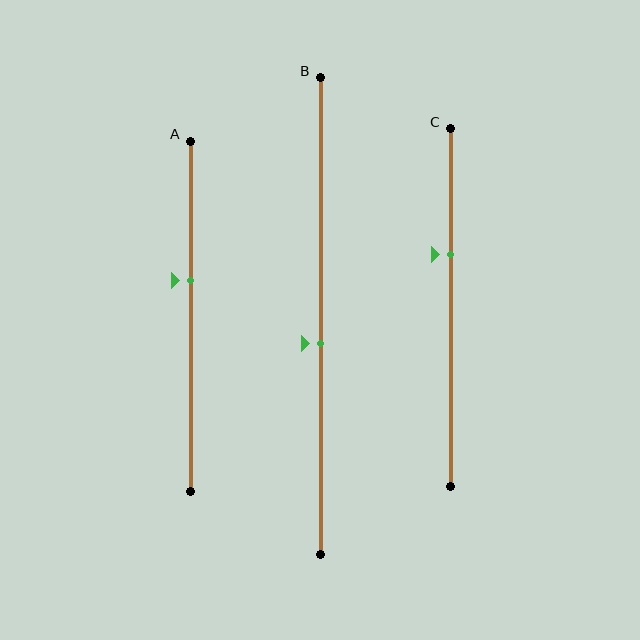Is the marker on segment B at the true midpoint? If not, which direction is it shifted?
No, the marker on segment B is shifted downward by about 6% of the segment length.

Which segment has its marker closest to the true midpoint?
Segment B has its marker closest to the true midpoint.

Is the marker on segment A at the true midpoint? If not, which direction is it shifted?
No, the marker on segment A is shifted upward by about 10% of the segment length.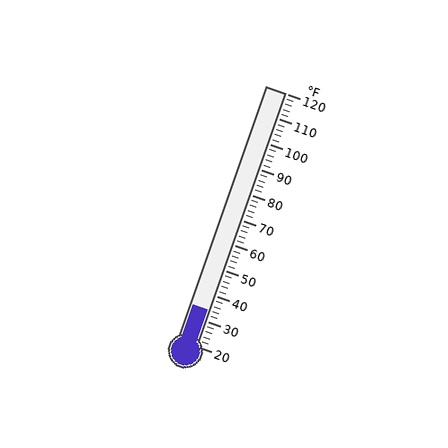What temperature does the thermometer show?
The thermometer shows approximately 34°F.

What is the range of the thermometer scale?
The thermometer scale ranges from 20°F to 120°F.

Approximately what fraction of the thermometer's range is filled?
The thermometer is filled to approximately 15% of its range.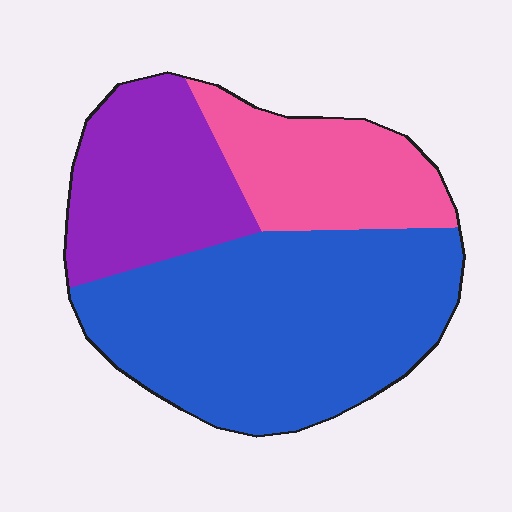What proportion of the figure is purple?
Purple takes up about one quarter (1/4) of the figure.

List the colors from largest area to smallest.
From largest to smallest: blue, purple, pink.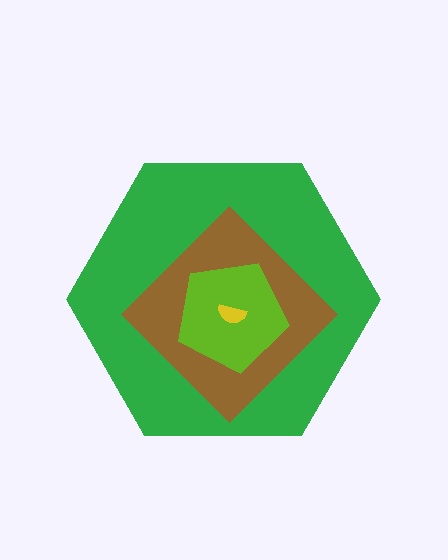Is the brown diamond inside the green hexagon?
Yes.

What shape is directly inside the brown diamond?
The lime pentagon.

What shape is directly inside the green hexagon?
The brown diamond.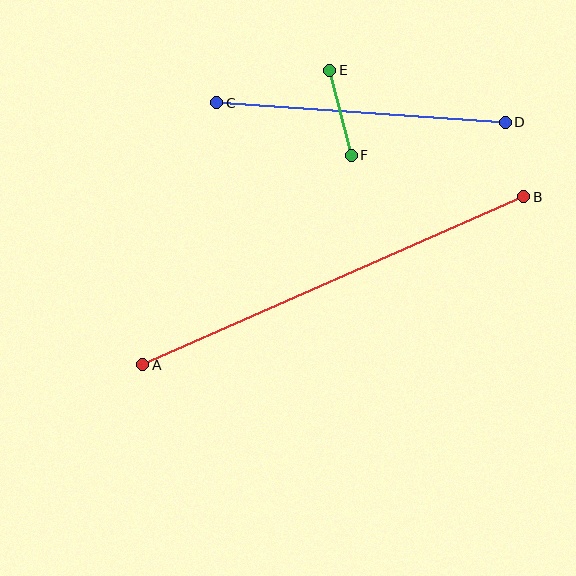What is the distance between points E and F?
The distance is approximately 88 pixels.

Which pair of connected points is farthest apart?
Points A and B are farthest apart.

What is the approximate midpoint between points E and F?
The midpoint is at approximately (340, 113) pixels.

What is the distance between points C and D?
The distance is approximately 289 pixels.